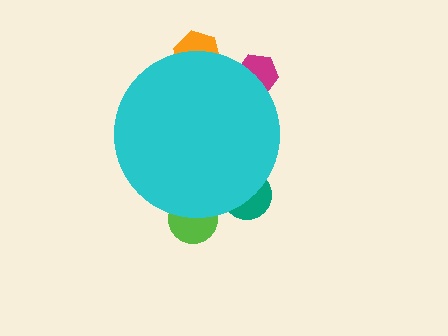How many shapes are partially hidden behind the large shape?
4 shapes are partially hidden.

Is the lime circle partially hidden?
Yes, the lime circle is partially hidden behind the cyan circle.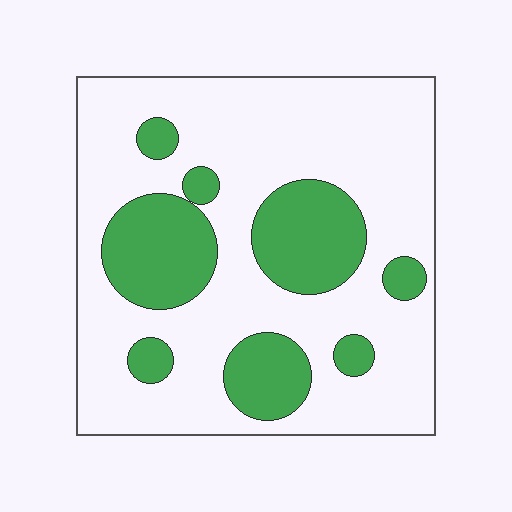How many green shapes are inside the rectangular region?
8.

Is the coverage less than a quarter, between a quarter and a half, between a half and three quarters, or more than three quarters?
Between a quarter and a half.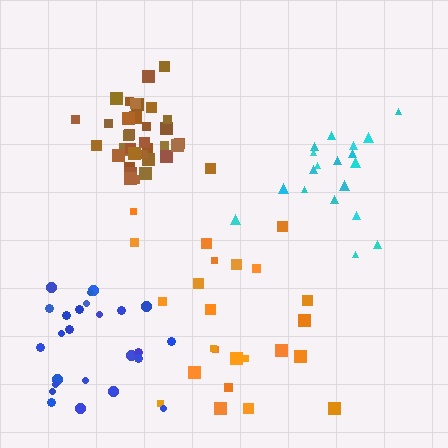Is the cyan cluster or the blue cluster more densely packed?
Cyan.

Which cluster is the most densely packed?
Brown.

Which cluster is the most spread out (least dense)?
Orange.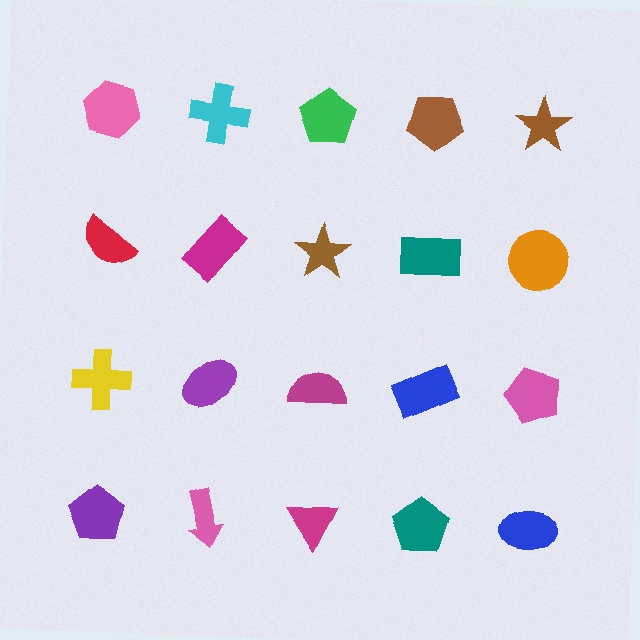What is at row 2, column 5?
An orange circle.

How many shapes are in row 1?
5 shapes.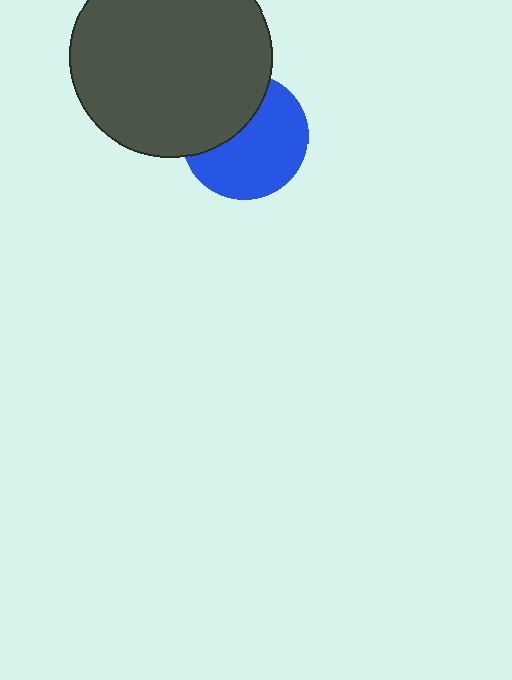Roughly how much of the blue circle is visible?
About half of it is visible (roughly 63%).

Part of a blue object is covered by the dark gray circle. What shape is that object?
It is a circle.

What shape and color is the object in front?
The object in front is a dark gray circle.